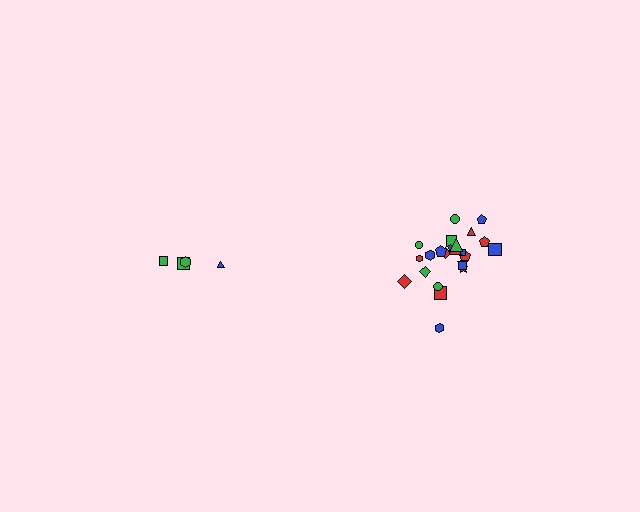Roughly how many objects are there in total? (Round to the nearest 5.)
Roughly 30 objects in total.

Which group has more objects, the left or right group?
The right group.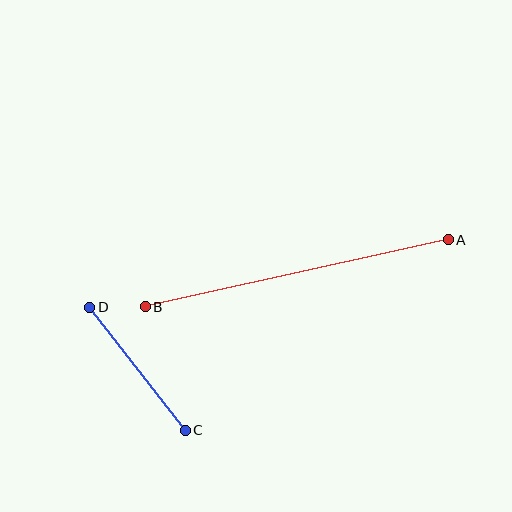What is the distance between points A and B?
The distance is approximately 310 pixels.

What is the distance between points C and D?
The distance is approximately 156 pixels.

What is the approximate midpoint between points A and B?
The midpoint is at approximately (297, 273) pixels.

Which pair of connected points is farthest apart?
Points A and B are farthest apart.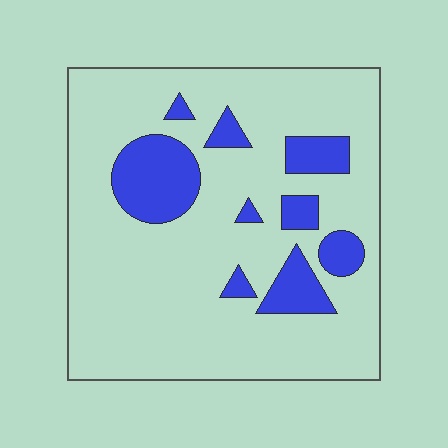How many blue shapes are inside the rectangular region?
9.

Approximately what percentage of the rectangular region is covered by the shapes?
Approximately 20%.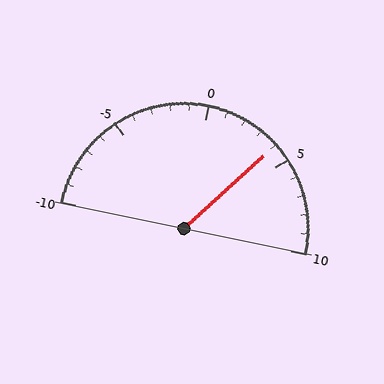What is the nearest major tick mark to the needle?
The nearest major tick mark is 5.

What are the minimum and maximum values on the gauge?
The gauge ranges from -10 to 10.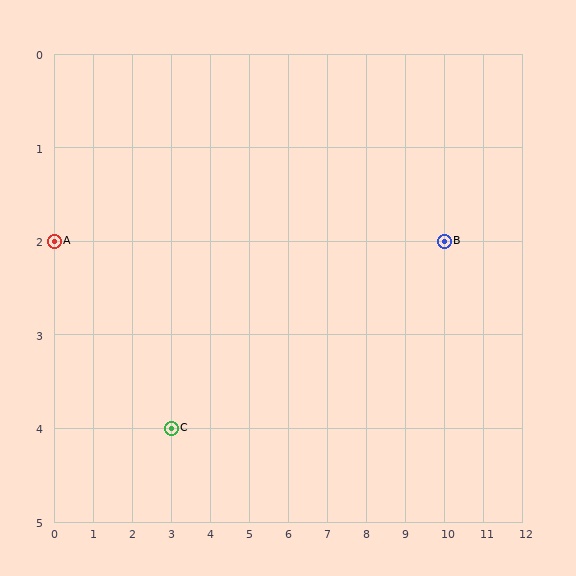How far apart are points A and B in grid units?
Points A and B are 10 columns apart.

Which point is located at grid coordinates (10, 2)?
Point B is at (10, 2).